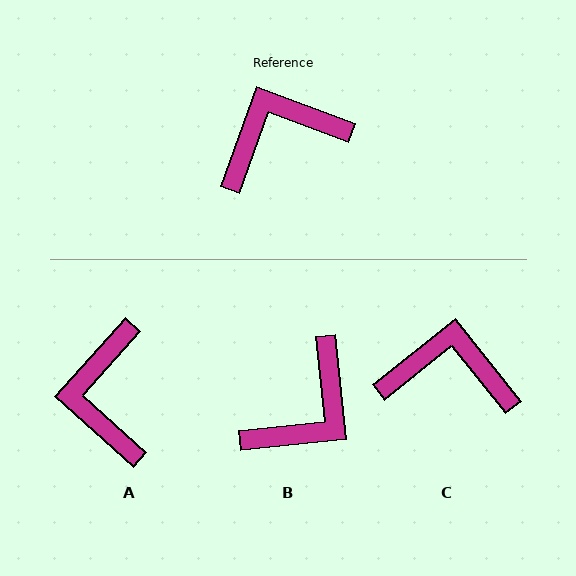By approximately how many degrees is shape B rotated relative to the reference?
Approximately 154 degrees clockwise.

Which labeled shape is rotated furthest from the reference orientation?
B, about 154 degrees away.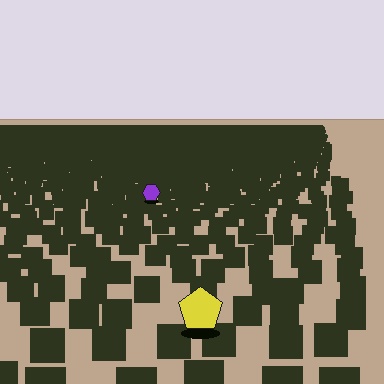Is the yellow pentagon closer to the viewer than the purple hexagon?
Yes. The yellow pentagon is closer — you can tell from the texture gradient: the ground texture is coarser near it.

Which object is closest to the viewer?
The yellow pentagon is closest. The texture marks near it are larger and more spread out.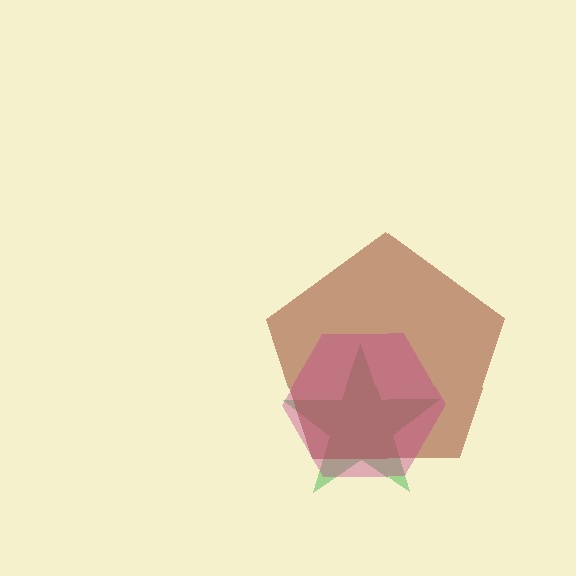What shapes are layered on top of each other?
The layered shapes are: a green star, a brown pentagon, a magenta hexagon.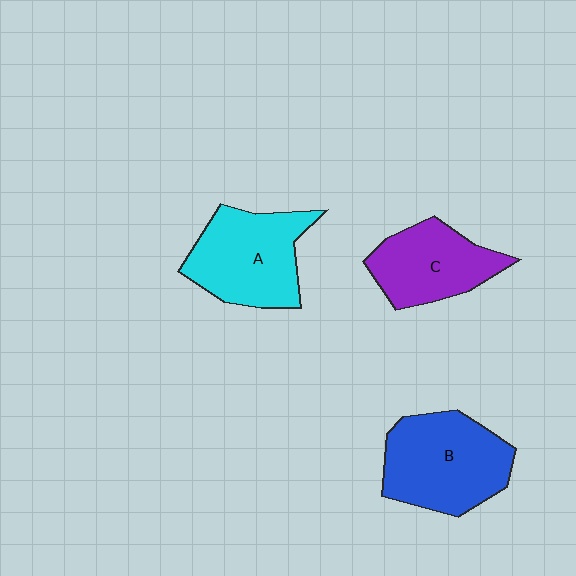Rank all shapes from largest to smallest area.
From largest to smallest: B (blue), A (cyan), C (purple).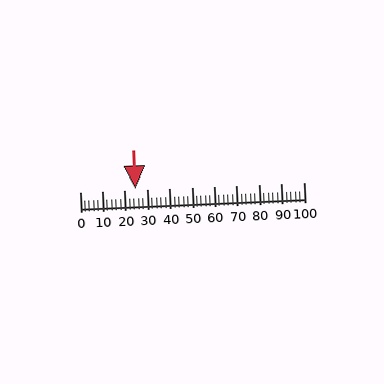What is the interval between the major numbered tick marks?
The major tick marks are spaced 10 units apart.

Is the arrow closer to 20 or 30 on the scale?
The arrow is closer to 20.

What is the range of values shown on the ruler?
The ruler shows values from 0 to 100.